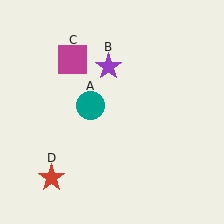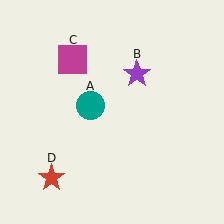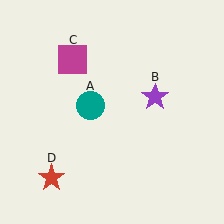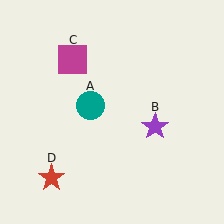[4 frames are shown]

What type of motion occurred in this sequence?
The purple star (object B) rotated clockwise around the center of the scene.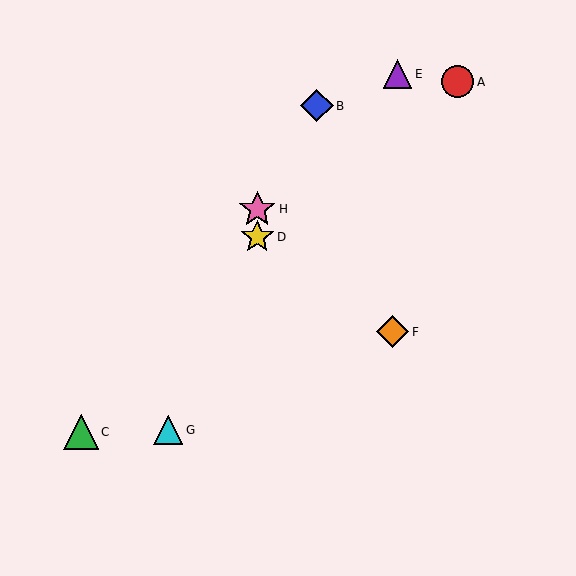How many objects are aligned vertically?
2 objects (D, H) are aligned vertically.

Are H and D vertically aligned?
Yes, both are at x≈257.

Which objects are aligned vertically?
Objects D, H are aligned vertically.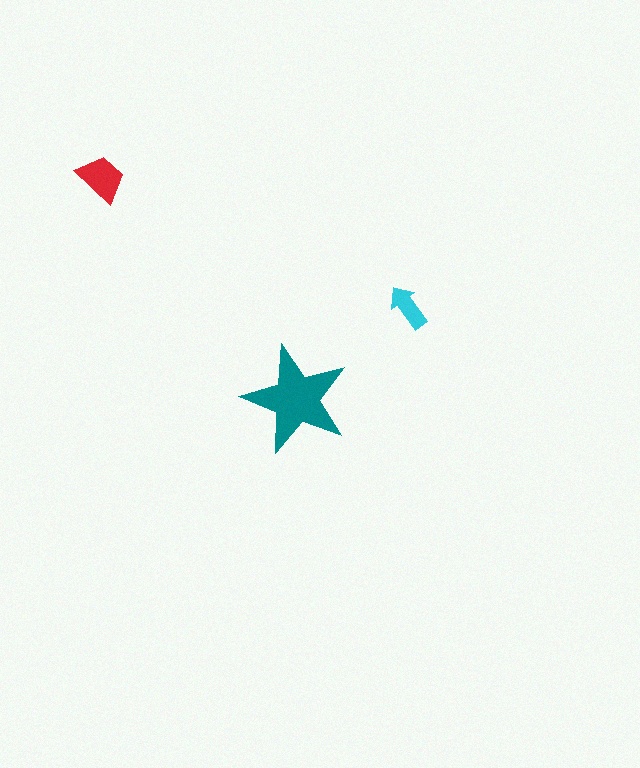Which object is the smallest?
The cyan arrow.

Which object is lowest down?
The teal star is bottommost.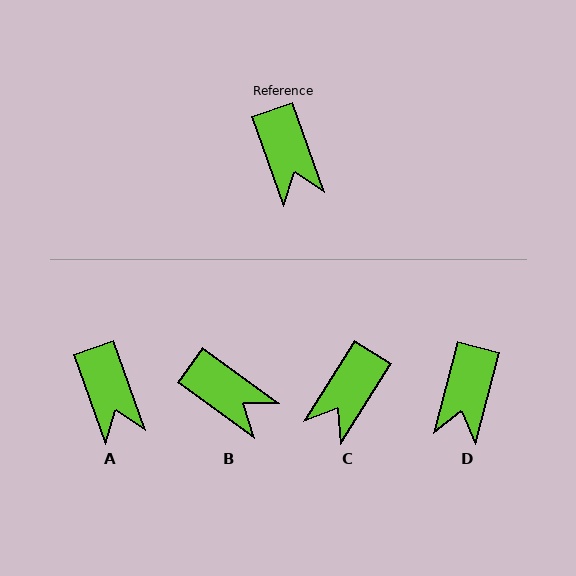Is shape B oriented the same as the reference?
No, it is off by about 35 degrees.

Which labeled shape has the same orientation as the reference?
A.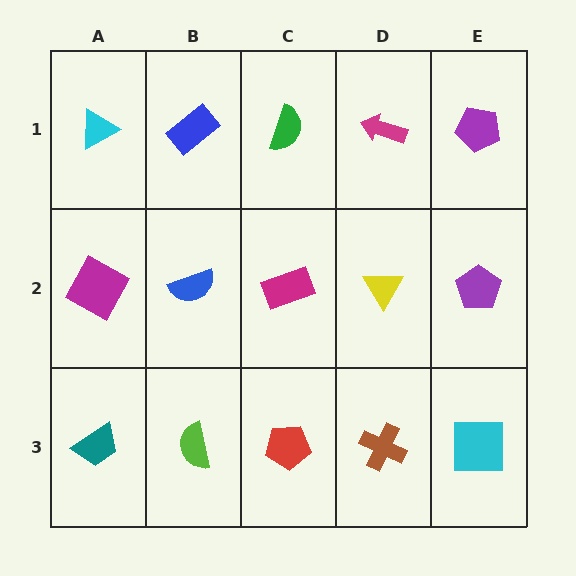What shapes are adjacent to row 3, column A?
A magenta square (row 2, column A), a lime semicircle (row 3, column B).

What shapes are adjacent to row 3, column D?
A yellow triangle (row 2, column D), a red pentagon (row 3, column C), a cyan square (row 3, column E).